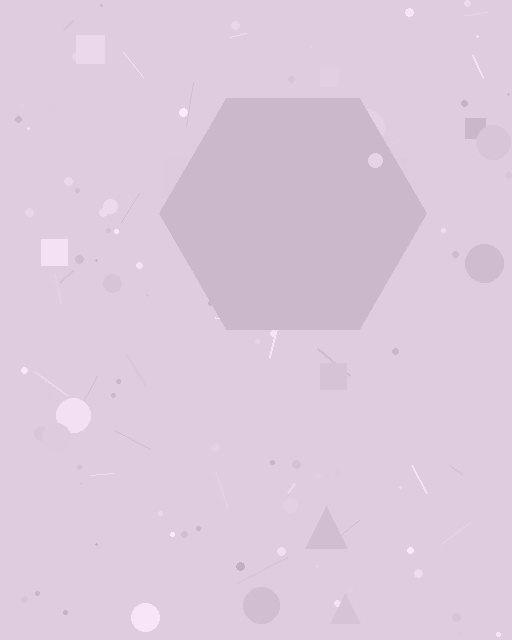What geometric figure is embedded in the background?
A hexagon is embedded in the background.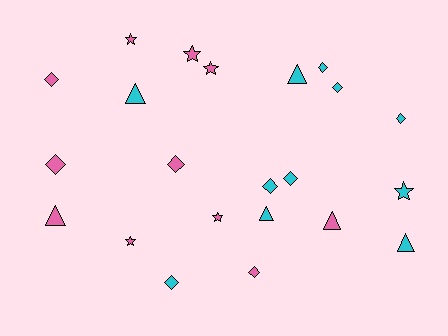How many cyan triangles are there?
There are 4 cyan triangles.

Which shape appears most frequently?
Diamond, with 10 objects.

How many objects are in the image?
There are 22 objects.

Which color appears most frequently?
Pink, with 11 objects.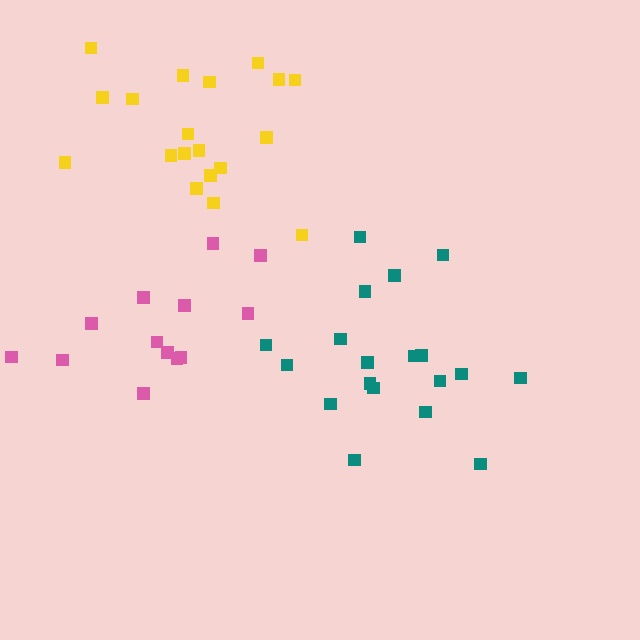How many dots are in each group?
Group 1: 19 dots, Group 2: 19 dots, Group 3: 13 dots (51 total).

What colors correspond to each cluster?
The clusters are colored: teal, yellow, pink.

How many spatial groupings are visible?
There are 3 spatial groupings.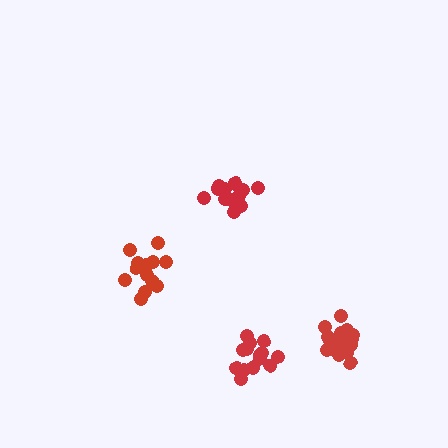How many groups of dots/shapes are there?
There are 4 groups.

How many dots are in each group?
Group 1: 14 dots, Group 2: 14 dots, Group 3: 15 dots, Group 4: 18 dots (61 total).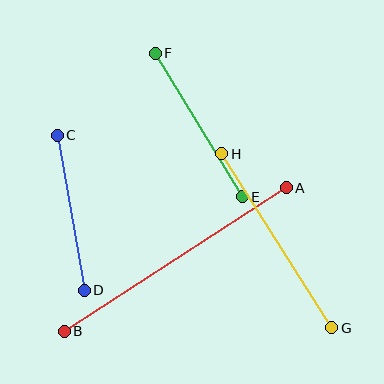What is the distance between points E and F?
The distance is approximately 168 pixels.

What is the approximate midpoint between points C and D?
The midpoint is at approximately (71, 213) pixels.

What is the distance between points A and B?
The distance is approximately 264 pixels.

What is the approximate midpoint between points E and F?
The midpoint is at approximately (199, 125) pixels.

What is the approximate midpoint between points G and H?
The midpoint is at approximately (277, 241) pixels.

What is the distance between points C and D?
The distance is approximately 157 pixels.